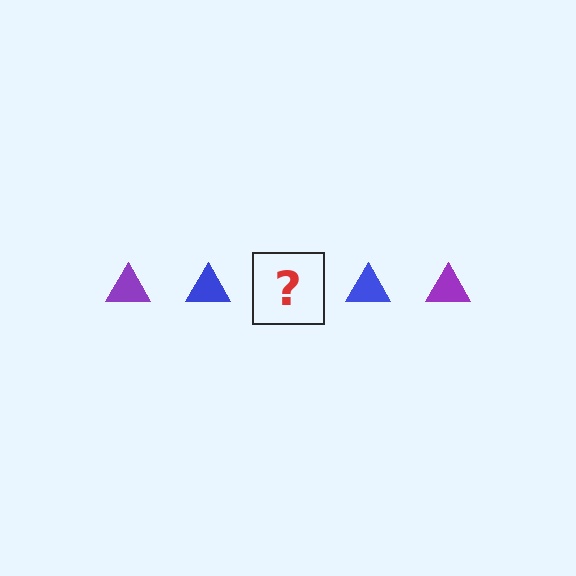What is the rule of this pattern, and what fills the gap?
The rule is that the pattern cycles through purple, blue triangles. The gap should be filled with a purple triangle.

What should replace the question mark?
The question mark should be replaced with a purple triangle.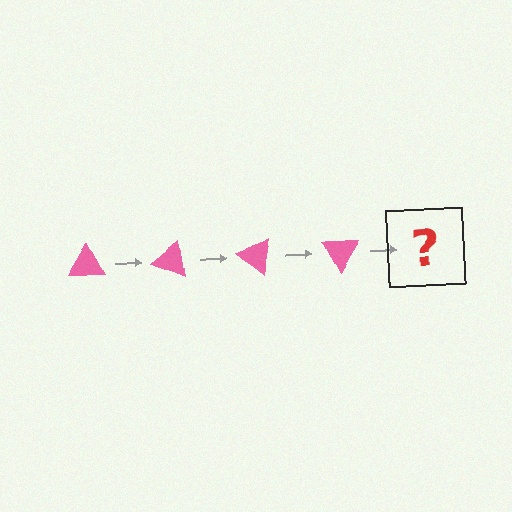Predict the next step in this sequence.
The next step is a pink triangle rotated 80 degrees.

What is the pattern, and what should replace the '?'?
The pattern is that the triangle rotates 20 degrees each step. The '?' should be a pink triangle rotated 80 degrees.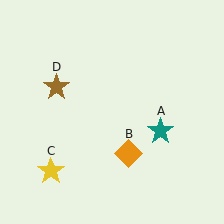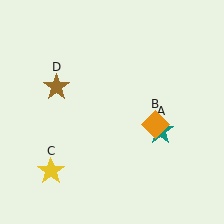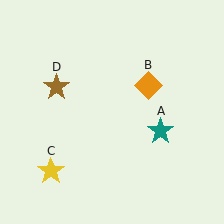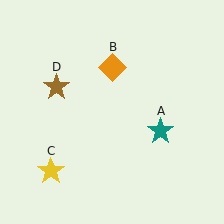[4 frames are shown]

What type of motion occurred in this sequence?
The orange diamond (object B) rotated counterclockwise around the center of the scene.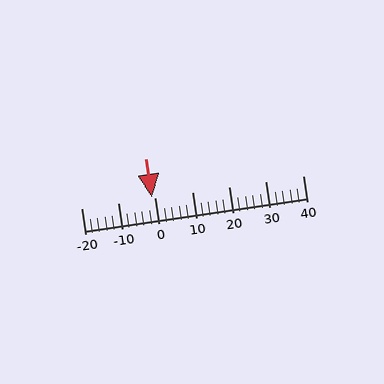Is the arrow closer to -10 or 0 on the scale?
The arrow is closer to 0.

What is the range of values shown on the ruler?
The ruler shows values from -20 to 40.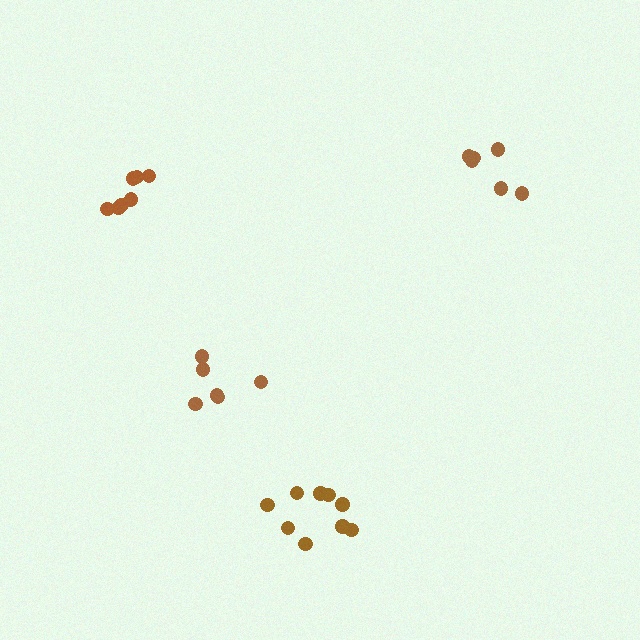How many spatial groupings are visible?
There are 4 spatial groupings.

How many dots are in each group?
Group 1: 6 dots, Group 2: 7 dots, Group 3: 9 dots, Group 4: 6 dots (28 total).